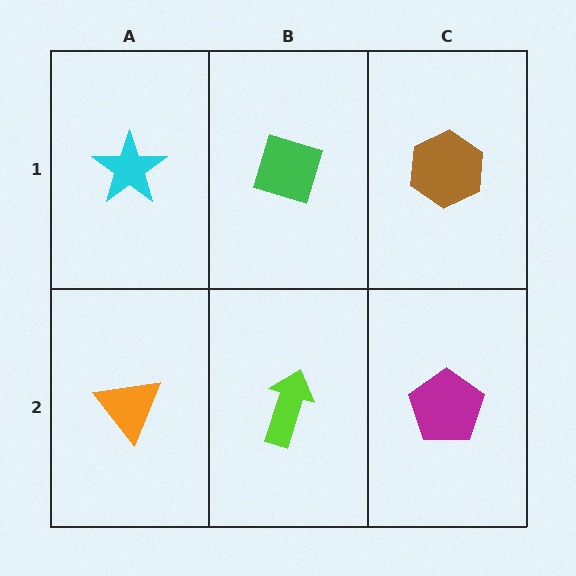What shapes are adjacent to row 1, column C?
A magenta pentagon (row 2, column C), a green diamond (row 1, column B).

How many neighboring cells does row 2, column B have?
3.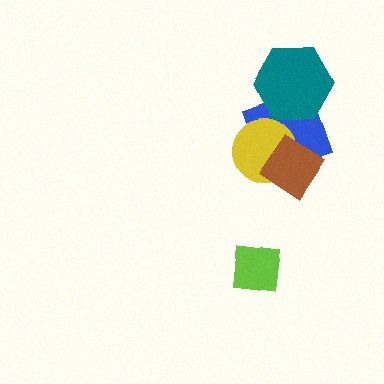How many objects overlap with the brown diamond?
2 objects overlap with the brown diamond.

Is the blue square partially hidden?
Yes, it is partially covered by another shape.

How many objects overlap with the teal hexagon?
1 object overlaps with the teal hexagon.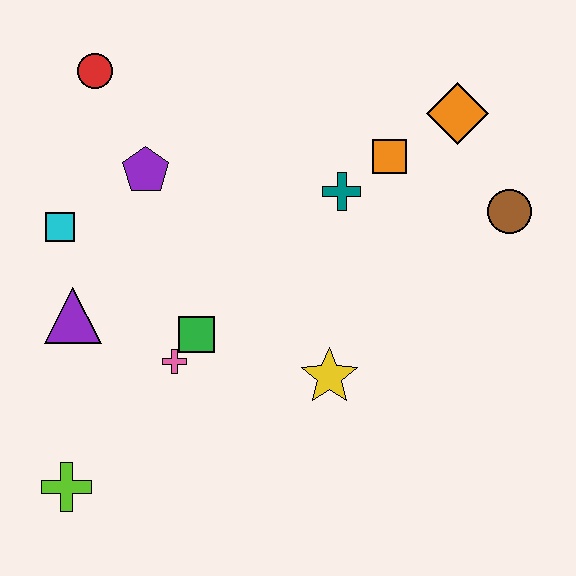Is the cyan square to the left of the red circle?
Yes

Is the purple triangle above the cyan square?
No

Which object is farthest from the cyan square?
The brown circle is farthest from the cyan square.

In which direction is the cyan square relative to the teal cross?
The cyan square is to the left of the teal cross.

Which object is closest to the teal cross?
The orange square is closest to the teal cross.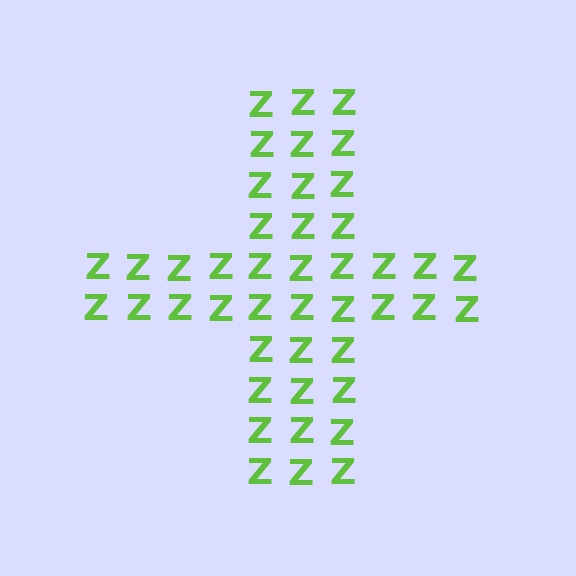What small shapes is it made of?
It is made of small letter Z's.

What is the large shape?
The large shape is a cross.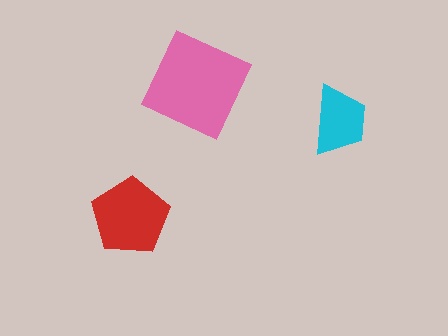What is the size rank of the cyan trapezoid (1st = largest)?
3rd.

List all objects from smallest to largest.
The cyan trapezoid, the red pentagon, the pink diamond.